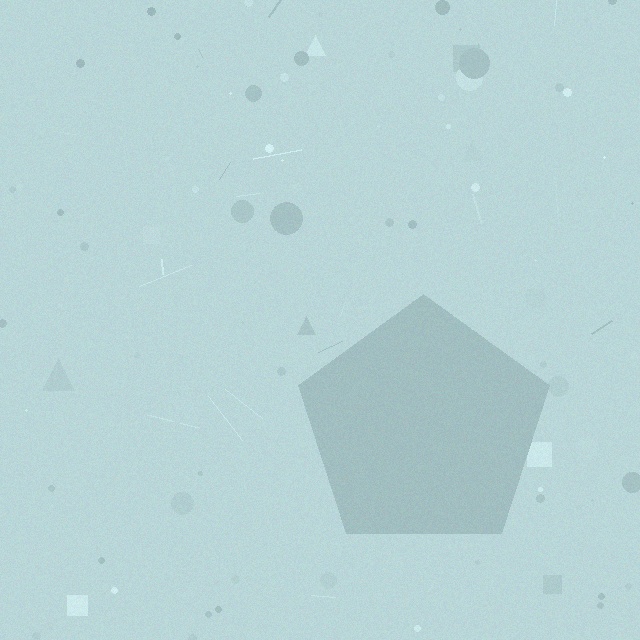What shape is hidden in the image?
A pentagon is hidden in the image.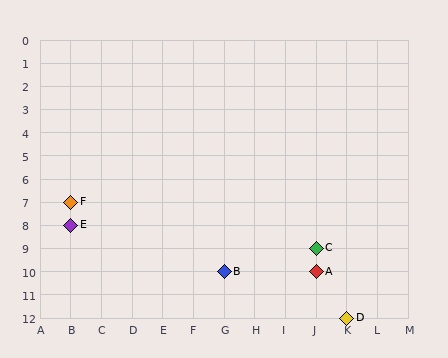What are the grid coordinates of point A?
Point A is at grid coordinates (J, 10).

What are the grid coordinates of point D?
Point D is at grid coordinates (K, 12).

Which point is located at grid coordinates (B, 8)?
Point E is at (B, 8).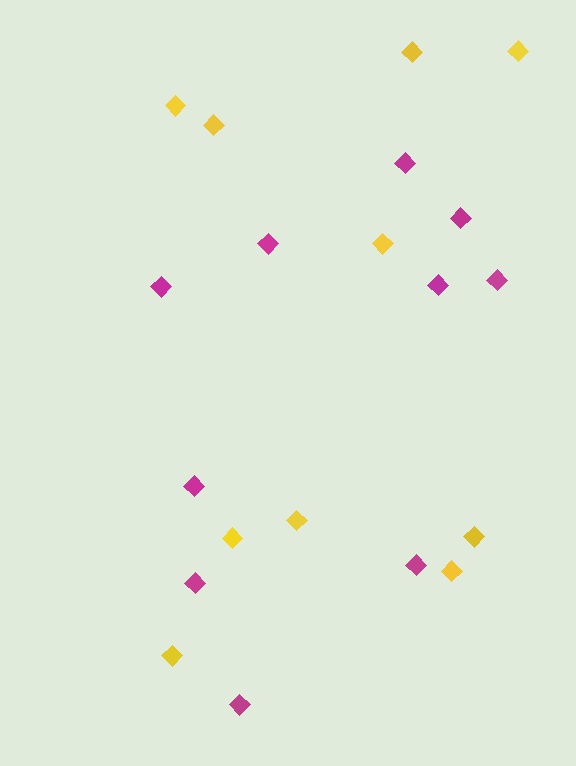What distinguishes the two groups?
There are 2 groups: one group of yellow diamonds (10) and one group of magenta diamonds (10).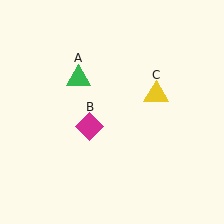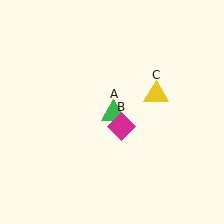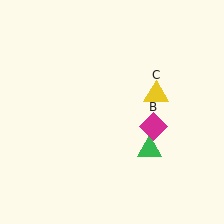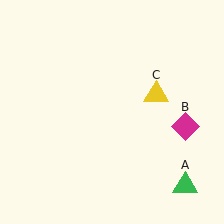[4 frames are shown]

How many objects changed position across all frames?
2 objects changed position: green triangle (object A), magenta diamond (object B).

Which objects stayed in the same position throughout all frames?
Yellow triangle (object C) remained stationary.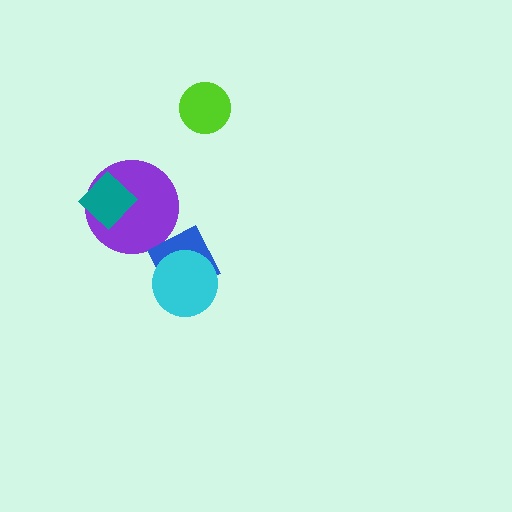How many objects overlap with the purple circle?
1 object overlaps with the purple circle.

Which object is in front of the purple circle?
The teal diamond is in front of the purple circle.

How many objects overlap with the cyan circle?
1 object overlaps with the cyan circle.